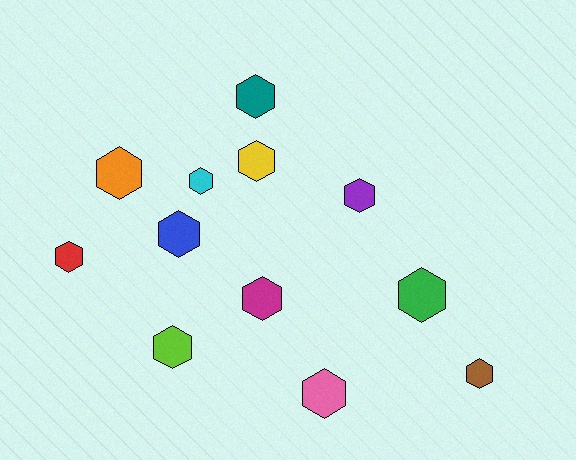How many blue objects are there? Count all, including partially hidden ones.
There is 1 blue object.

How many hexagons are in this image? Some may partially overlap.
There are 12 hexagons.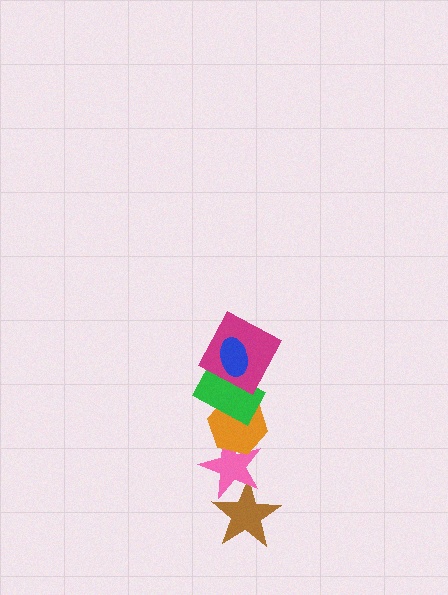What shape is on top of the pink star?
The orange hexagon is on top of the pink star.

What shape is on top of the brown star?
The pink star is on top of the brown star.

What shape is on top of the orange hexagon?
The green rectangle is on top of the orange hexagon.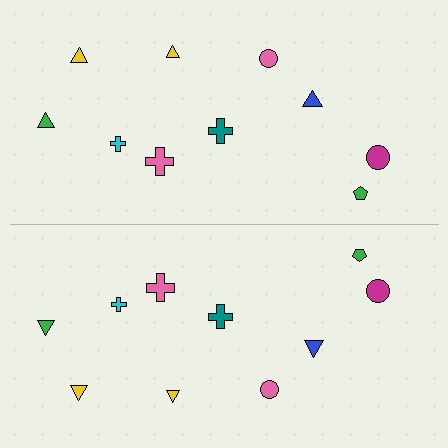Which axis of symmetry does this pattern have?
The pattern has a horizontal axis of symmetry running through the center of the image.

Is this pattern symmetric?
Yes, this pattern has bilateral (reflection) symmetry.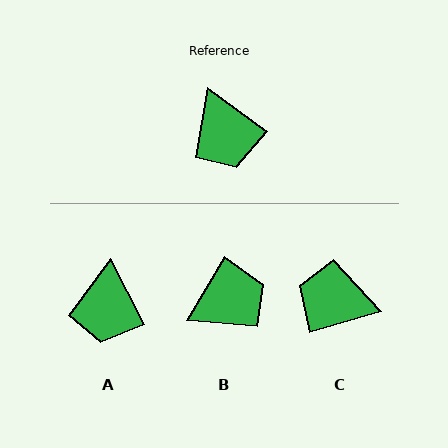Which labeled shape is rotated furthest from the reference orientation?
C, about 128 degrees away.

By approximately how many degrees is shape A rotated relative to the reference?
Approximately 27 degrees clockwise.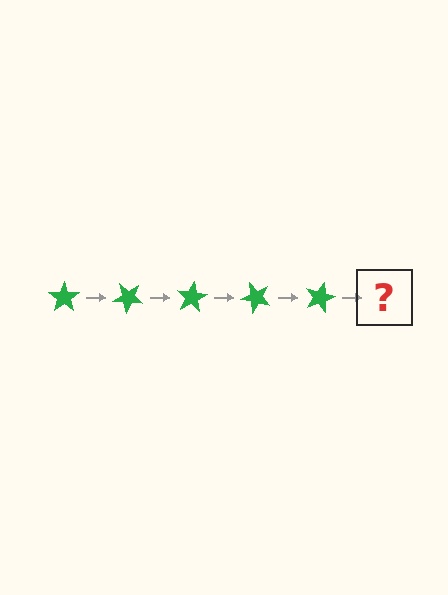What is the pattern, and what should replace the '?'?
The pattern is that the star rotates 40 degrees each step. The '?' should be a green star rotated 200 degrees.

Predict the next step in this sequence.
The next step is a green star rotated 200 degrees.